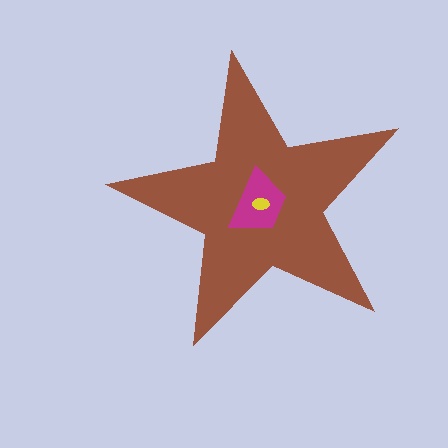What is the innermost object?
The yellow ellipse.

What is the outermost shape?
The brown star.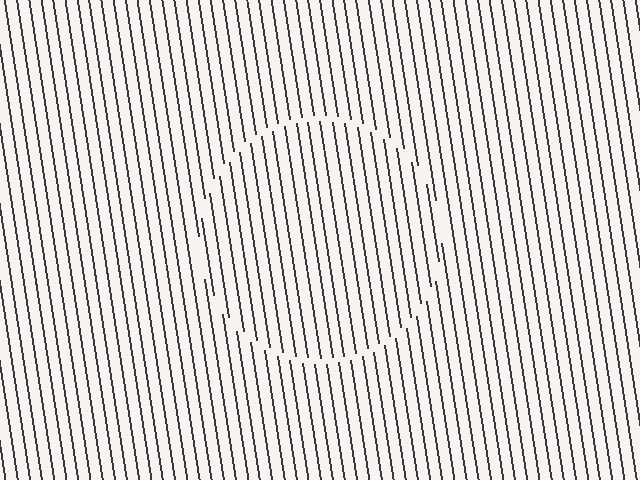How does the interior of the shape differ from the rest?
The interior of the shape contains the same grating, shifted by half a period — the contour is defined by the phase discontinuity where line-ends from the inner and outer gratings abut.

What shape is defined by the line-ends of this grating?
An illusory circle. The interior of the shape contains the same grating, shifted by half a period — the contour is defined by the phase discontinuity where line-ends from the inner and outer gratings abut.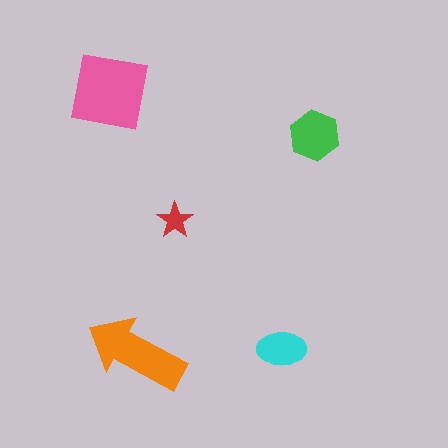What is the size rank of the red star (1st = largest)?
5th.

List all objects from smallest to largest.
The red star, the cyan ellipse, the green hexagon, the orange arrow, the pink square.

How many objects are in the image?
There are 5 objects in the image.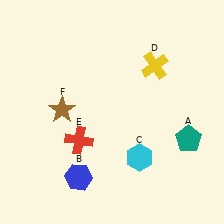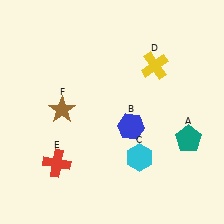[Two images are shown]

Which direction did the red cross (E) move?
The red cross (E) moved down.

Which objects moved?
The objects that moved are: the blue hexagon (B), the red cross (E).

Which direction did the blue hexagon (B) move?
The blue hexagon (B) moved right.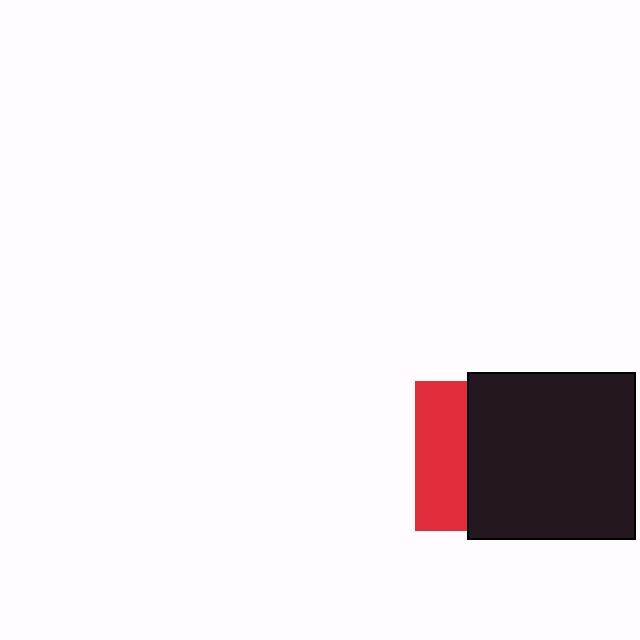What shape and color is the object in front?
The object in front is a black square.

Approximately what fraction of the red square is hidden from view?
Roughly 65% of the red square is hidden behind the black square.